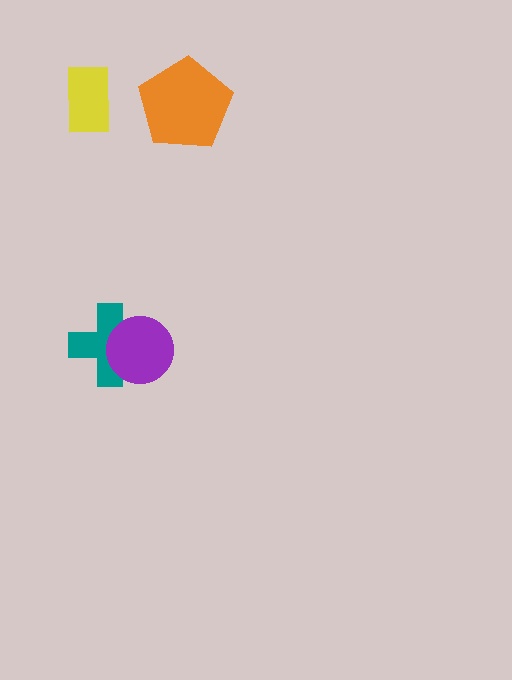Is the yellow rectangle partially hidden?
No, no other shape covers it.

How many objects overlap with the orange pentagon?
0 objects overlap with the orange pentagon.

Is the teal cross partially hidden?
Yes, it is partially covered by another shape.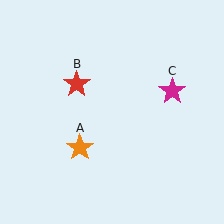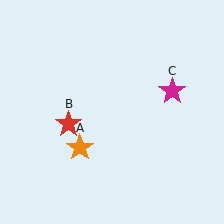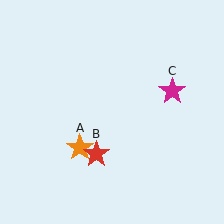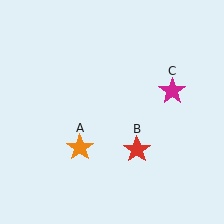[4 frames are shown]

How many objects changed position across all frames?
1 object changed position: red star (object B).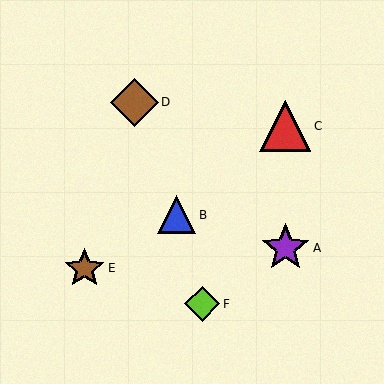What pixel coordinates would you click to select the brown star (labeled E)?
Click at (85, 268) to select the brown star E.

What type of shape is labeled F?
Shape F is a lime diamond.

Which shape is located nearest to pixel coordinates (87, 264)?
The brown star (labeled E) at (85, 268) is nearest to that location.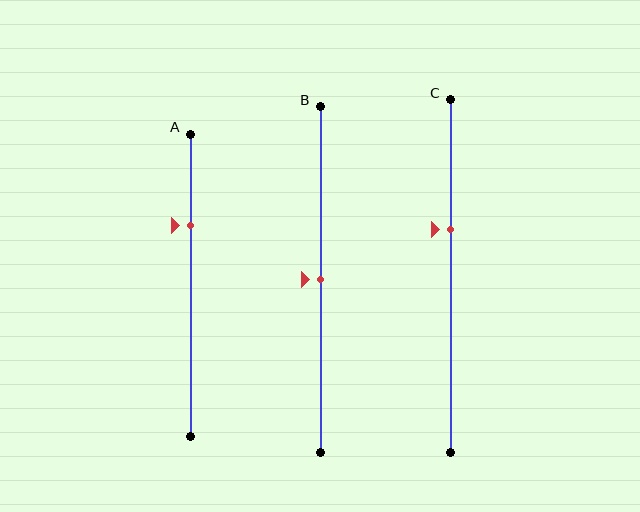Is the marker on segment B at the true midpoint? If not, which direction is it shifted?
Yes, the marker on segment B is at the true midpoint.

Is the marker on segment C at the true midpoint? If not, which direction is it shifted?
No, the marker on segment C is shifted upward by about 13% of the segment length.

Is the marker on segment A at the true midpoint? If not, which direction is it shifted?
No, the marker on segment A is shifted upward by about 20% of the segment length.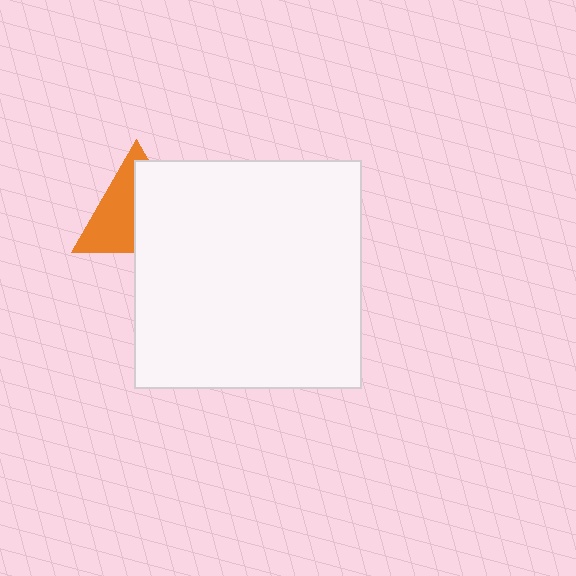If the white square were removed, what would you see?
You would see the complete orange triangle.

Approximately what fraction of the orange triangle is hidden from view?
Roughly 52% of the orange triangle is hidden behind the white square.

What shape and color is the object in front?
The object in front is a white square.